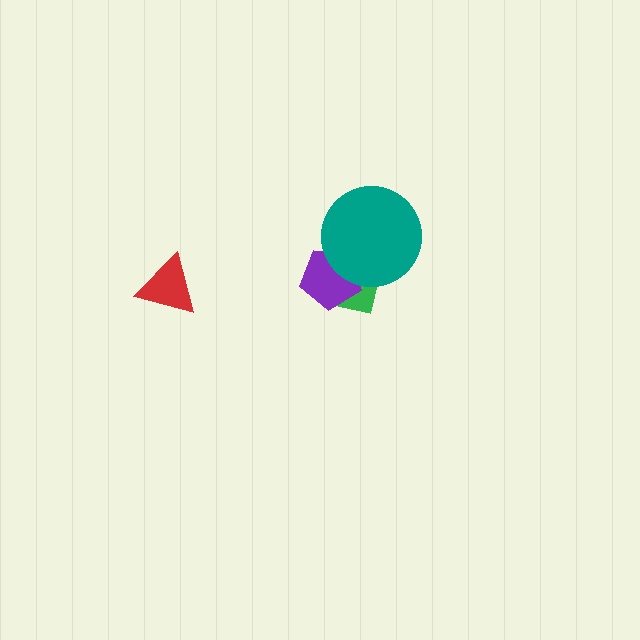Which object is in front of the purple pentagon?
The teal circle is in front of the purple pentagon.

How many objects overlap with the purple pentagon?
2 objects overlap with the purple pentagon.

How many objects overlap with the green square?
2 objects overlap with the green square.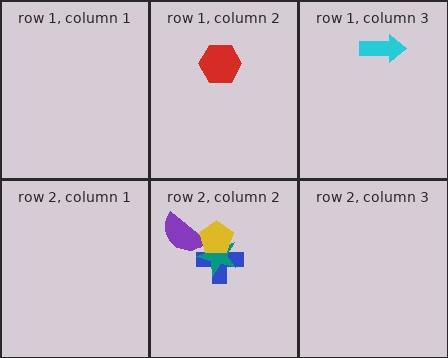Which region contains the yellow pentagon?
The row 2, column 2 region.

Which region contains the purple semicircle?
The row 2, column 2 region.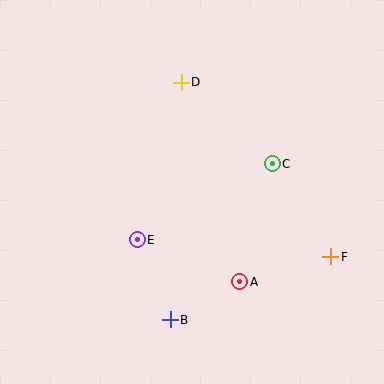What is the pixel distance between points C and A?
The distance between C and A is 123 pixels.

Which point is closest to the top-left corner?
Point D is closest to the top-left corner.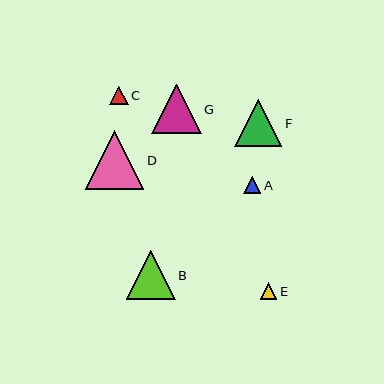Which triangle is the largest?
Triangle D is the largest with a size of approximately 59 pixels.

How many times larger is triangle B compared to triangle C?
Triangle B is approximately 2.7 times the size of triangle C.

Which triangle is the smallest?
Triangle E is the smallest with a size of approximately 16 pixels.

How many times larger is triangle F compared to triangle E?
Triangle F is approximately 2.9 times the size of triangle E.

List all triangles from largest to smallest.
From largest to smallest: D, G, B, F, C, A, E.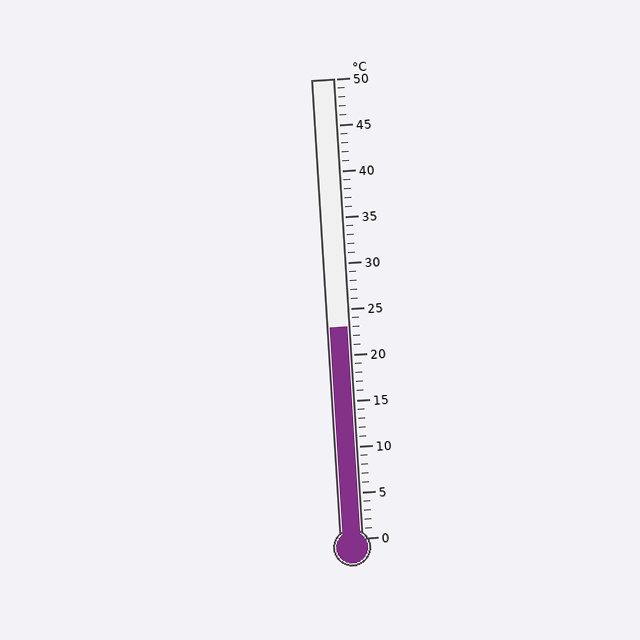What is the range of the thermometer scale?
The thermometer scale ranges from 0°C to 50°C.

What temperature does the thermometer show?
The thermometer shows approximately 23°C.